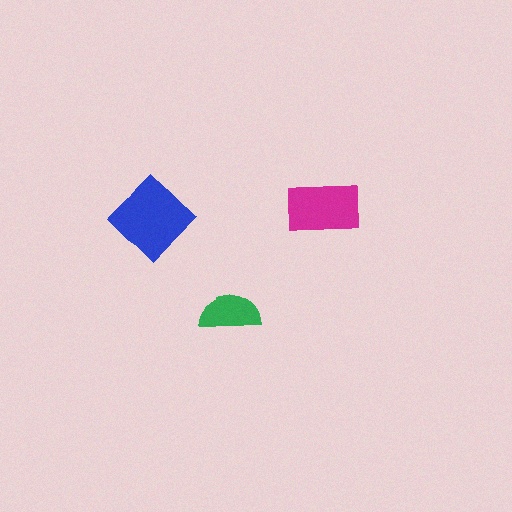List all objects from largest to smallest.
The blue diamond, the magenta rectangle, the green semicircle.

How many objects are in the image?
There are 3 objects in the image.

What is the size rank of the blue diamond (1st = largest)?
1st.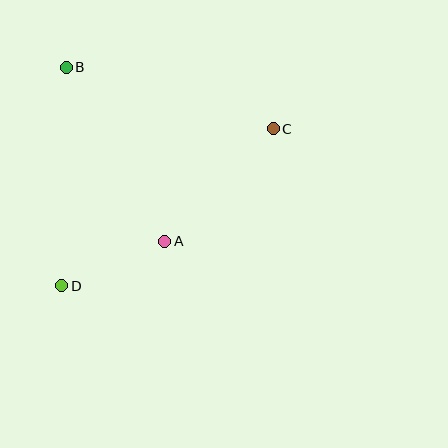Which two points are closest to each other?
Points A and D are closest to each other.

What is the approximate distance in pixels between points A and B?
The distance between A and B is approximately 200 pixels.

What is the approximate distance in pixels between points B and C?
The distance between B and C is approximately 216 pixels.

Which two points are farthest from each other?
Points C and D are farthest from each other.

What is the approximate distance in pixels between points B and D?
The distance between B and D is approximately 219 pixels.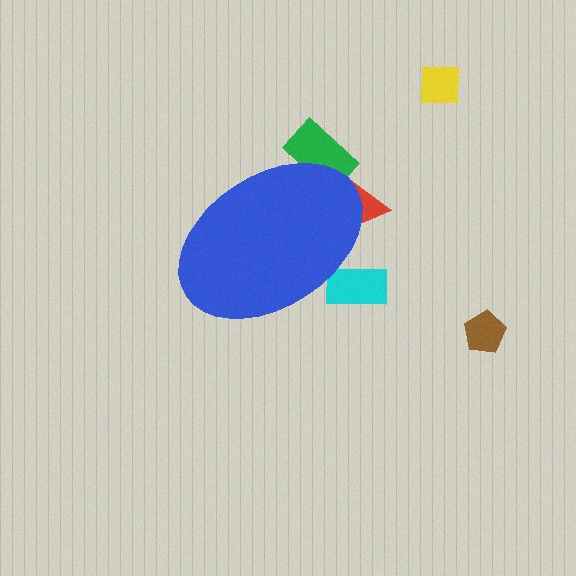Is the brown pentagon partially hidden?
No, the brown pentagon is fully visible.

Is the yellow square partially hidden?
No, the yellow square is fully visible.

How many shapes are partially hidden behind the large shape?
3 shapes are partially hidden.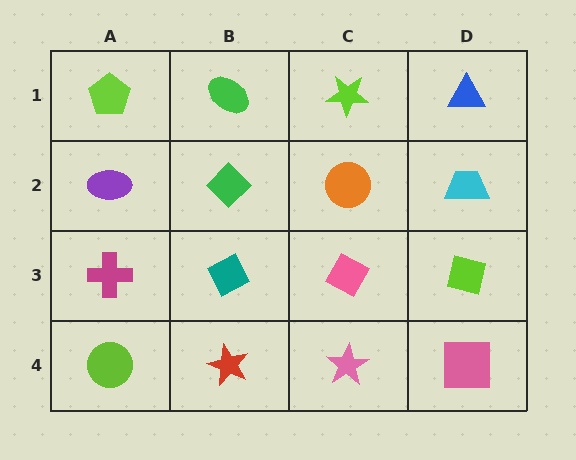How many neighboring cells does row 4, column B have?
3.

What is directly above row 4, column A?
A magenta cross.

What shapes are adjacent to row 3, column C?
An orange circle (row 2, column C), a pink star (row 4, column C), a teal diamond (row 3, column B), a lime square (row 3, column D).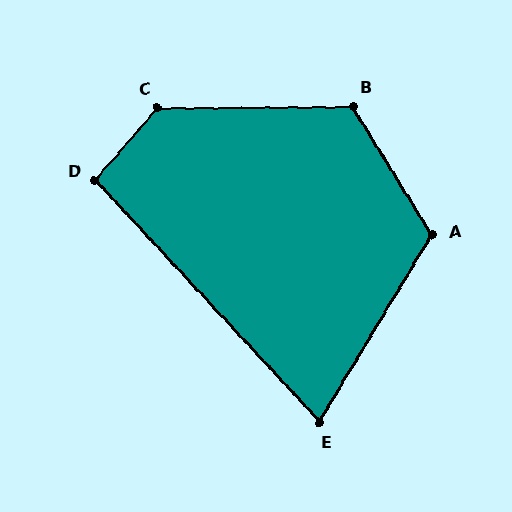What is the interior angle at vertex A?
Approximately 117 degrees (obtuse).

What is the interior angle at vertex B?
Approximately 121 degrees (obtuse).